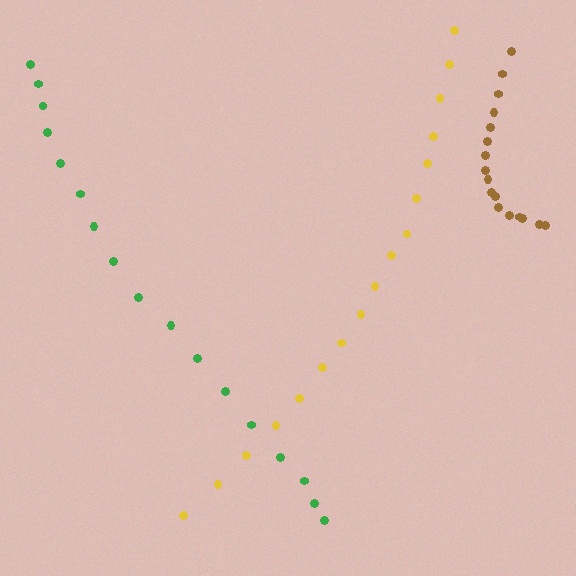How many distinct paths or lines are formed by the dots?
There are 3 distinct paths.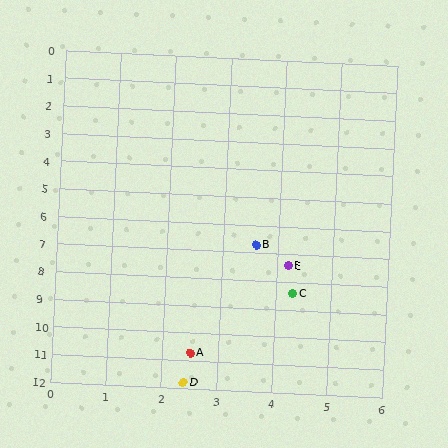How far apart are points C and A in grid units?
Points C and A are about 2.9 grid units apart.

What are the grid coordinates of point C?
Point C is at approximately (4.3, 8.4).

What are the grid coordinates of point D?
Point D is at approximately (2.4, 11.8).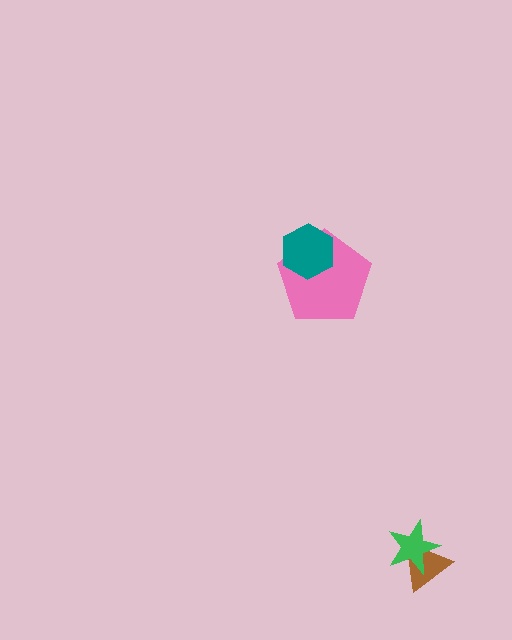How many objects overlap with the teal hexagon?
1 object overlaps with the teal hexagon.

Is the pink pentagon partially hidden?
Yes, it is partially covered by another shape.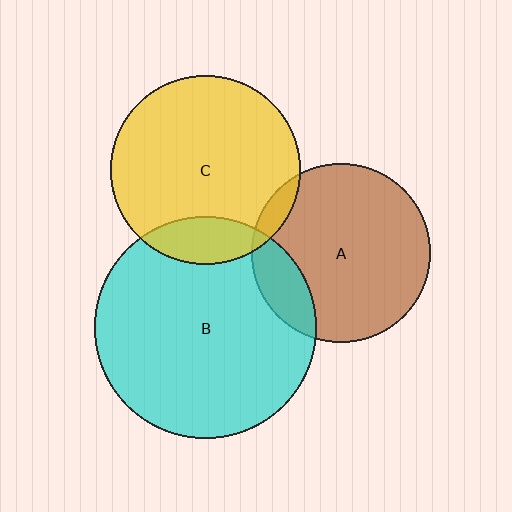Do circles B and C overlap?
Yes.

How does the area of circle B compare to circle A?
Approximately 1.5 times.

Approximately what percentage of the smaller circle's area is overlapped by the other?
Approximately 15%.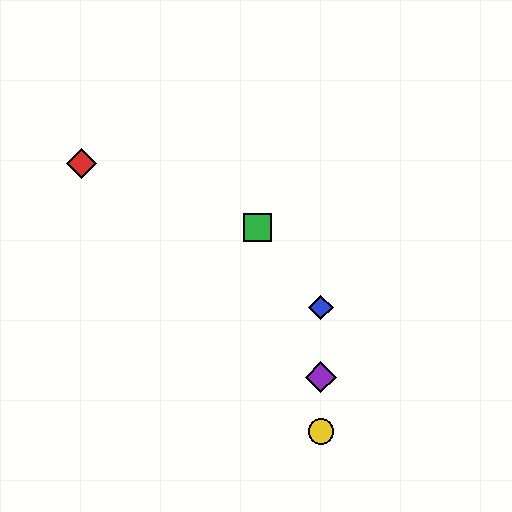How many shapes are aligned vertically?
3 shapes (the blue diamond, the yellow circle, the purple diamond) are aligned vertically.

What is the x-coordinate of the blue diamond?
The blue diamond is at x≈321.